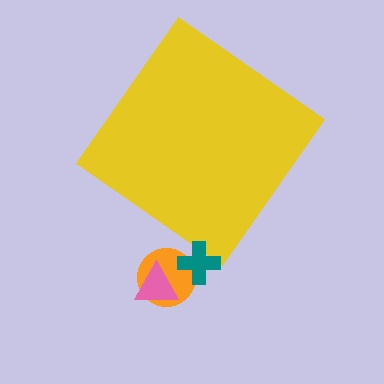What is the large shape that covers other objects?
A yellow diamond.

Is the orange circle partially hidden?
No, the orange circle is fully visible.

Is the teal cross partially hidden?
No, the teal cross is fully visible.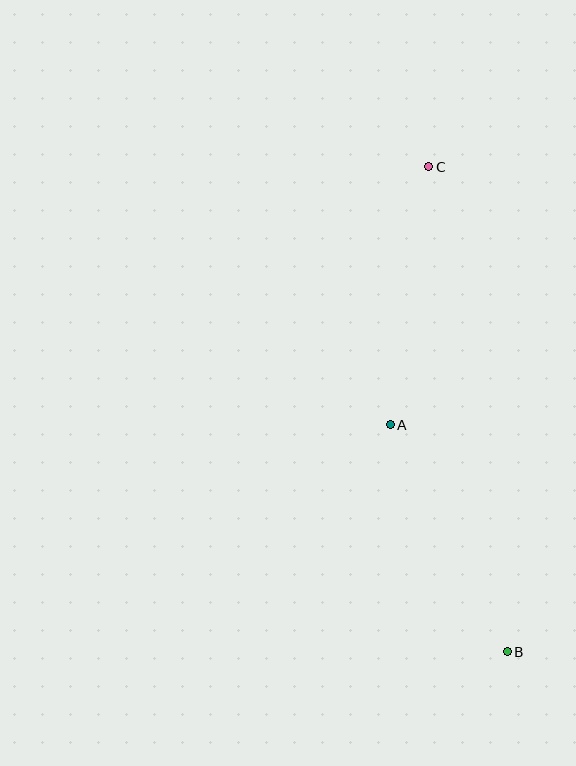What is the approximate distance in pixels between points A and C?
The distance between A and C is approximately 261 pixels.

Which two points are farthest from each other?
Points B and C are farthest from each other.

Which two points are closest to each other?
Points A and B are closest to each other.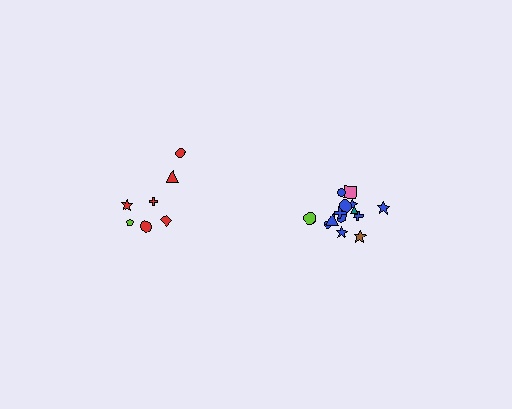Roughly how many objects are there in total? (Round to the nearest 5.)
Roughly 20 objects in total.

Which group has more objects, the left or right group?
The right group.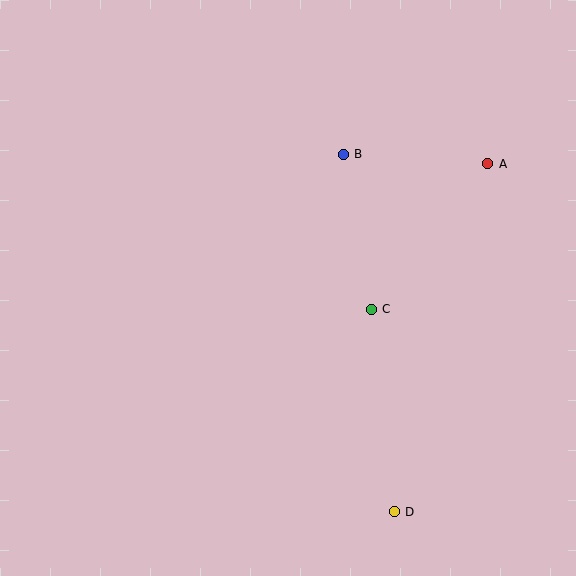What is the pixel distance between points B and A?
The distance between B and A is 145 pixels.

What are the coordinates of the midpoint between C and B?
The midpoint between C and B is at (357, 232).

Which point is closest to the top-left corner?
Point B is closest to the top-left corner.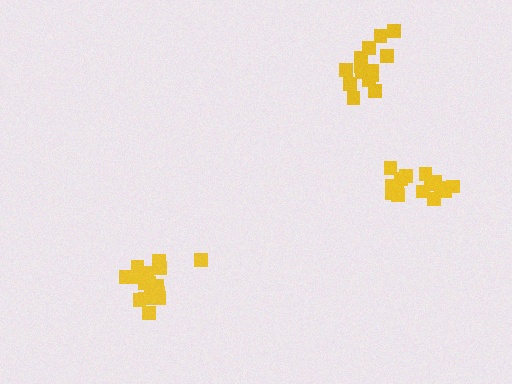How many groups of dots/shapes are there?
There are 3 groups.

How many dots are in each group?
Group 1: 18 dots, Group 2: 15 dots, Group 3: 17 dots (50 total).